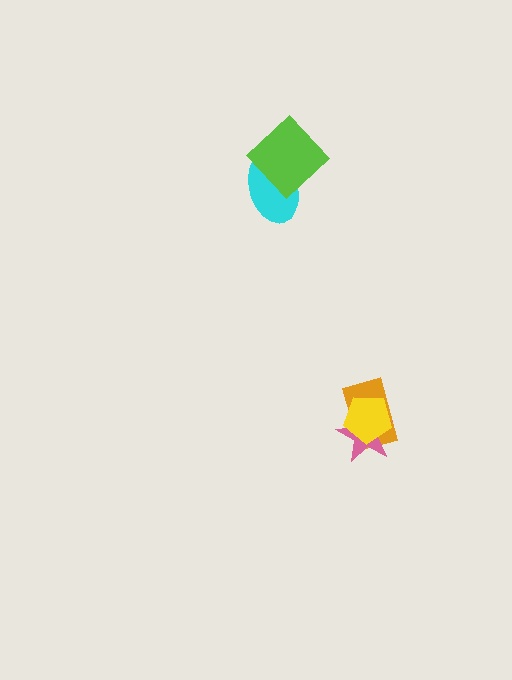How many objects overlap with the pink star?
2 objects overlap with the pink star.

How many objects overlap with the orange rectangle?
2 objects overlap with the orange rectangle.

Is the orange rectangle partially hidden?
Yes, it is partially covered by another shape.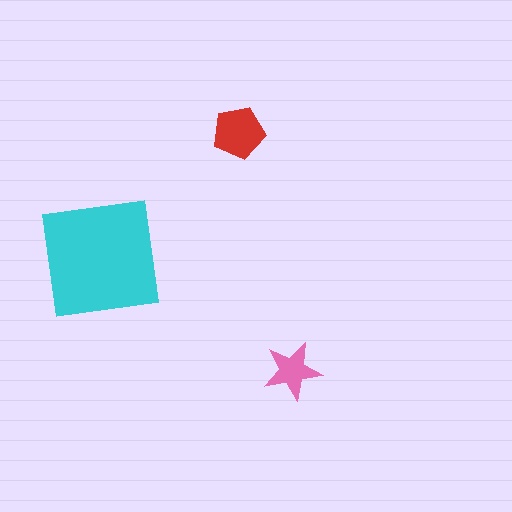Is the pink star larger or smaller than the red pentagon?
Smaller.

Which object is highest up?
The red pentagon is topmost.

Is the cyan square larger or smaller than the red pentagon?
Larger.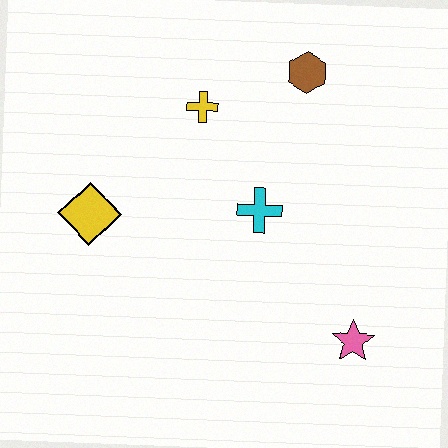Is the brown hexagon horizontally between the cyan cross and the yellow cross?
No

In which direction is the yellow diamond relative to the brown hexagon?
The yellow diamond is to the left of the brown hexagon.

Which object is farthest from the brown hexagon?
The pink star is farthest from the brown hexagon.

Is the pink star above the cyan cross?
No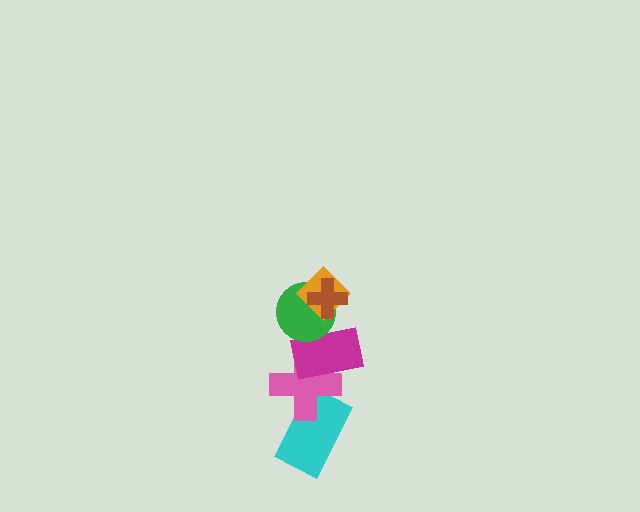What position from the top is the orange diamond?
The orange diamond is 2nd from the top.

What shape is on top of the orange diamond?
The brown cross is on top of the orange diamond.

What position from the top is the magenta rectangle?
The magenta rectangle is 4th from the top.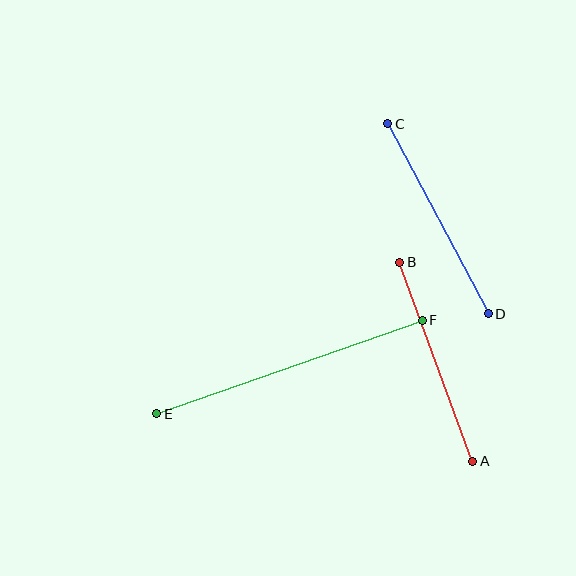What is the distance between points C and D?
The distance is approximately 215 pixels.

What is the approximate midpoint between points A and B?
The midpoint is at approximately (436, 362) pixels.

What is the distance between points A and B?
The distance is approximately 212 pixels.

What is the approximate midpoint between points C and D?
The midpoint is at approximately (438, 219) pixels.